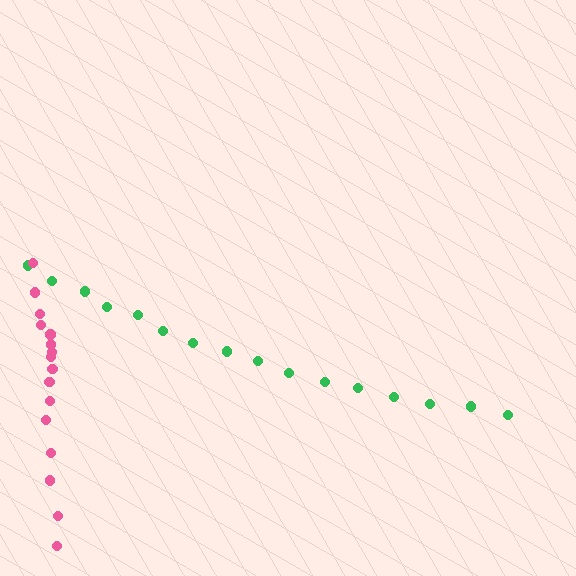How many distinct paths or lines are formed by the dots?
There are 2 distinct paths.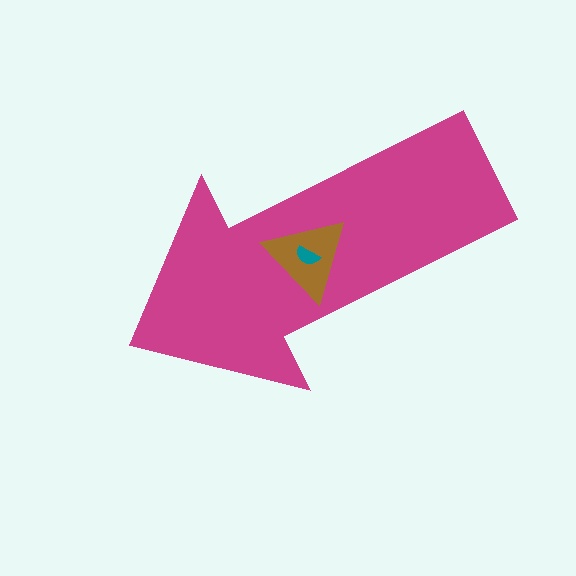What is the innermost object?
The teal semicircle.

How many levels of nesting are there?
3.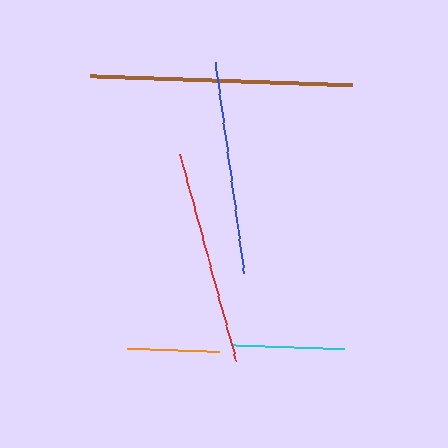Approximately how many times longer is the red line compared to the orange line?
The red line is approximately 2.3 times the length of the orange line.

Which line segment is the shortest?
The orange line is the shortest at approximately 92 pixels.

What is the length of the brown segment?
The brown segment is approximately 262 pixels long.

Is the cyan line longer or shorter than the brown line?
The brown line is longer than the cyan line.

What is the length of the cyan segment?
The cyan segment is approximately 112 pixels long.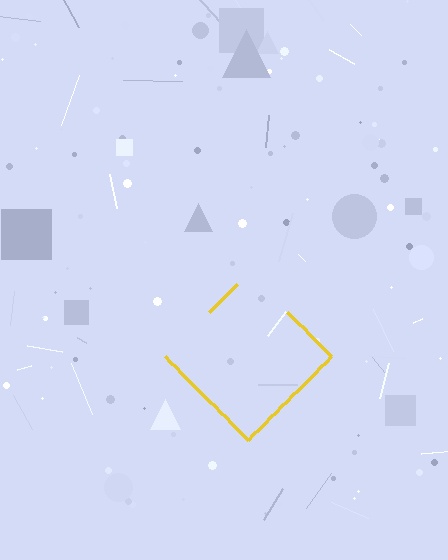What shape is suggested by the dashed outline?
The dashed outline suggests a diamond.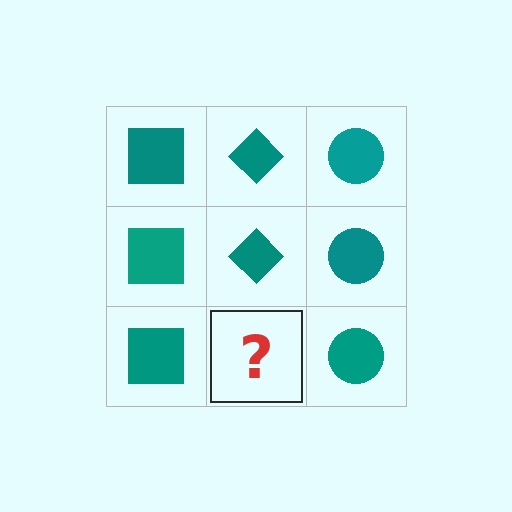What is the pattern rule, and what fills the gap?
The rule is that each column has a consistent shape. The gap should be filled with a teal diamond.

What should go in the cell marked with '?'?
The missing cell should contain a teal diamond.